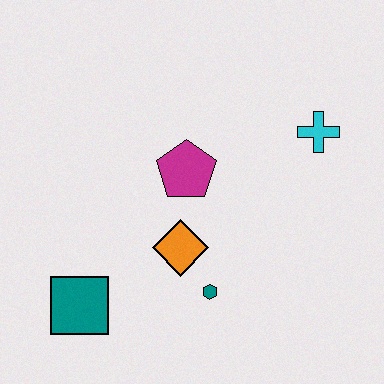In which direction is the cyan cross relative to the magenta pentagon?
The cyan cross is to the right of the magenta pentagon.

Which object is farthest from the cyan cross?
The teal square is farthest from the cyan cross.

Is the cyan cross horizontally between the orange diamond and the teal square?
No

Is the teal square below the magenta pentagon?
Yes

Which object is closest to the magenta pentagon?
The orange diamond is closest to the magenta pentagon.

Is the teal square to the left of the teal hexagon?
Yes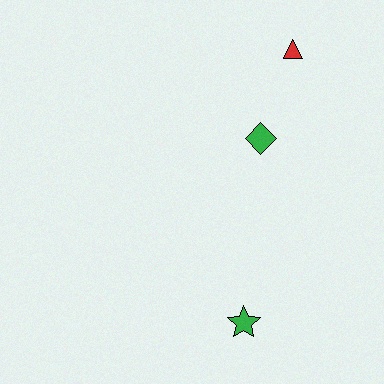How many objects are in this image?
There are 3 objects.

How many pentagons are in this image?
There are no pentagons.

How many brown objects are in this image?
There are no brown objects.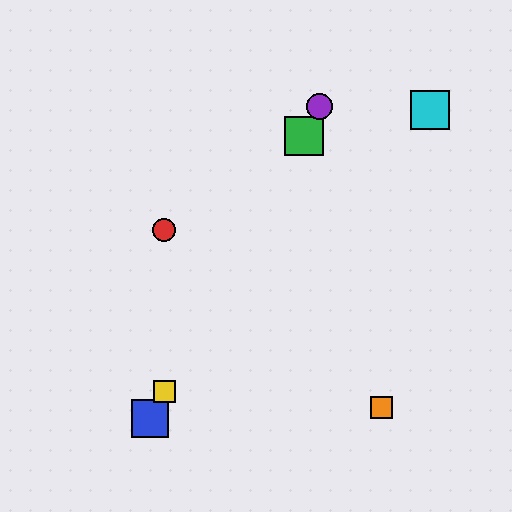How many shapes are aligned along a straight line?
4 shapes (the blue square, the green square, the yellow square, the purple circle) are aligned along a straight line.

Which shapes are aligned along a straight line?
The blue square, the green square, the yellow square, the purple circle are aligned along a straight line.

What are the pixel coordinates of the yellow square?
The yellow square is at (165, 391).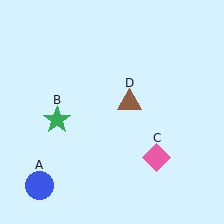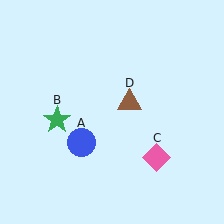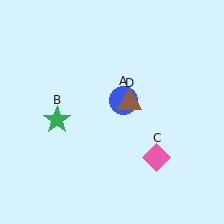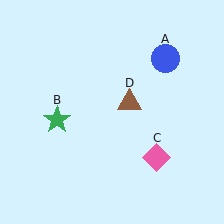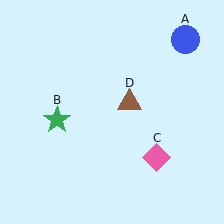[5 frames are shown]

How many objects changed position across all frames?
1 object changed position: blue circle (object A).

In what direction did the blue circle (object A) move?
The blue circle (object A) moved up and to the right.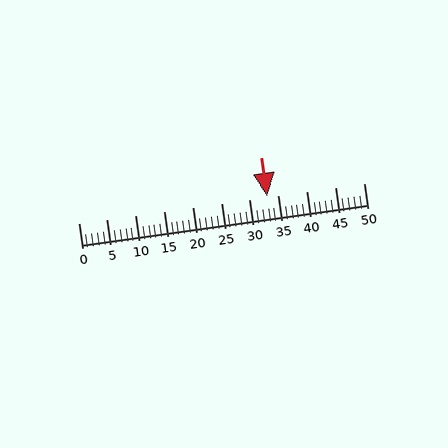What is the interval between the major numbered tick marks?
The major tick marks are spaced 5 units apart.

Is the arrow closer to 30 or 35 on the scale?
The arrow is closer to 35.